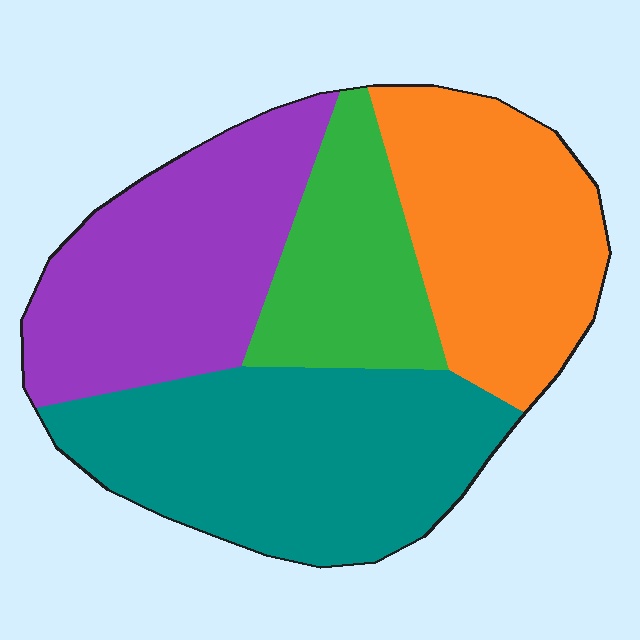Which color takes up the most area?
Teal, at roughly 35%.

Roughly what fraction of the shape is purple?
Purple covers about 25% of the shape.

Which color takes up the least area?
Green, at roughly 15%.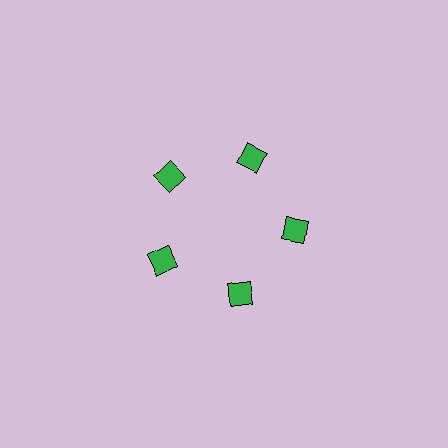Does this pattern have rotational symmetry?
Yes, this pattern has 5-fold rotational symmetry. It looks the same after rotating 72 degrees around the center.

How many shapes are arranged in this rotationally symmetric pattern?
There are 5 shapes, arranged in 5 groups of 1.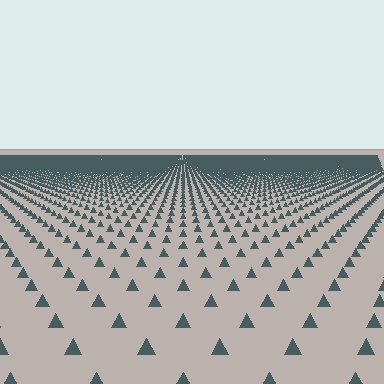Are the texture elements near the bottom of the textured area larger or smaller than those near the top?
Larger. Near the bottom, elements are closer to the viewer and appear at a bigger on-screen size.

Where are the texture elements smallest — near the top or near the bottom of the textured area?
Near the top.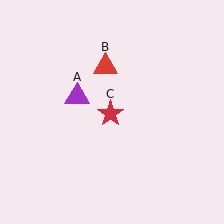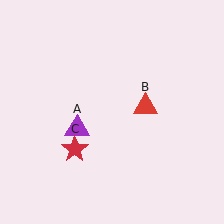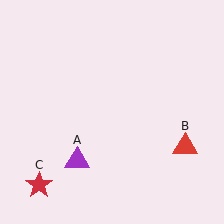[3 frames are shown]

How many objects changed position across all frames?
3 objects changed position: purple triangle (object A), red triangle (object B), red star (object C).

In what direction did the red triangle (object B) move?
The red triangle (object B) moved down and to the right.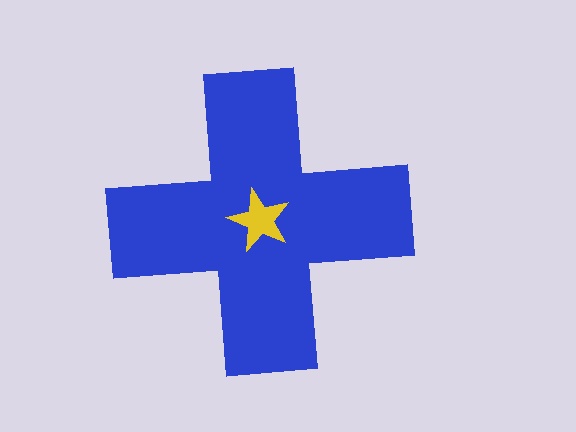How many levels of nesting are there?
2.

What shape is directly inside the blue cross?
The yellow star.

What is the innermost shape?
The yellow star.